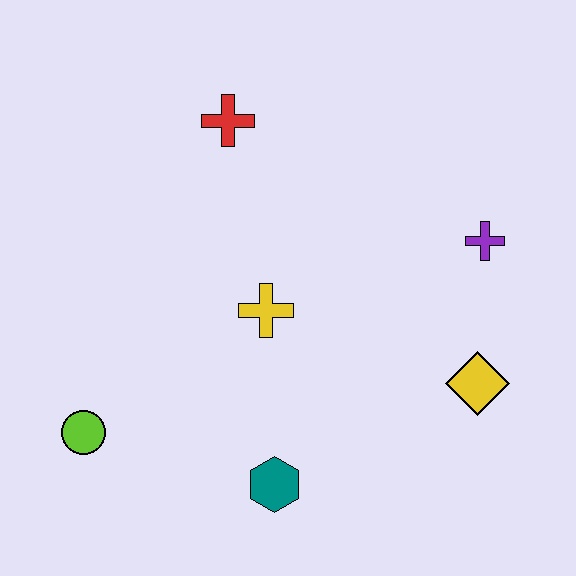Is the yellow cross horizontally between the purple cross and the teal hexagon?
No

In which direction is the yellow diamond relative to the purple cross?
The yellow diamond is below the purple cross.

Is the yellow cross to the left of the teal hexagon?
Yes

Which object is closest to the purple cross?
The yellow diamond is closest to the purple cross.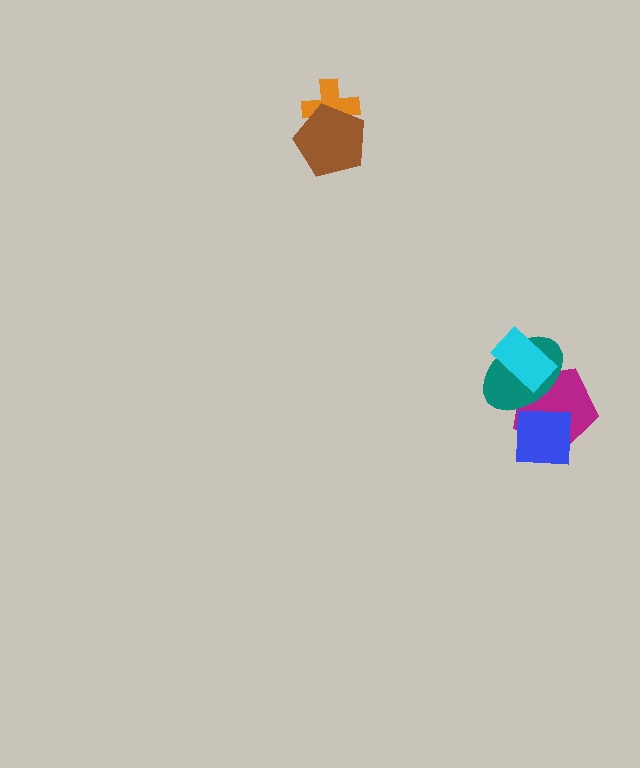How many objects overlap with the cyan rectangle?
2 objects overlap with the cyan rectangle.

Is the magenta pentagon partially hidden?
Yes, it is partially covered by another shape.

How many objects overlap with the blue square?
1 object overlaps with the blue square.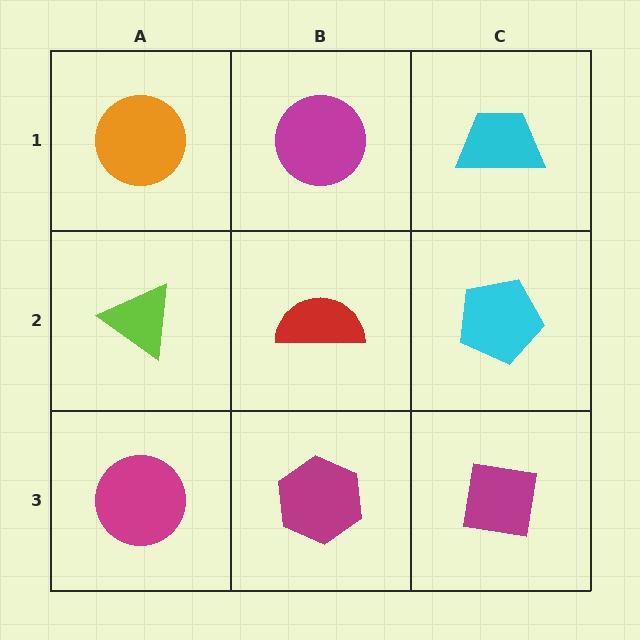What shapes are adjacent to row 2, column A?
An orange circle (row 1, column A), a magenta circle (row 3, column A), a red semicircle (row 2, column B).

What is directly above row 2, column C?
A cyan trapezoid.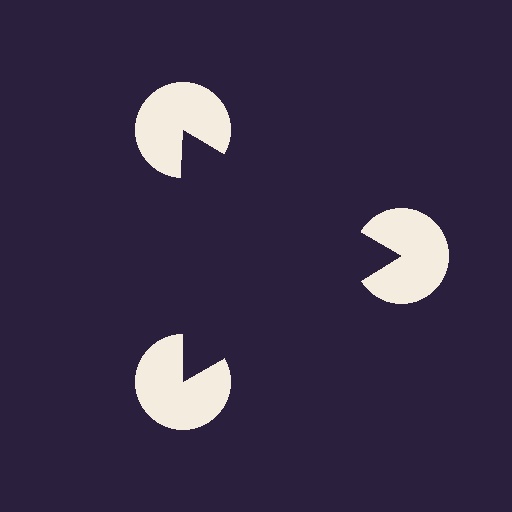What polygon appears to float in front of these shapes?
An illusory triangle — its edges are inferred from the aligned wedge cuts in the pac-man discs, not physically drawn.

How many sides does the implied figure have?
3 sides.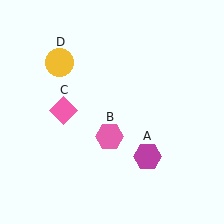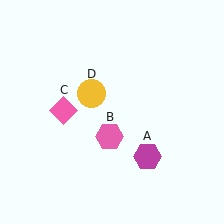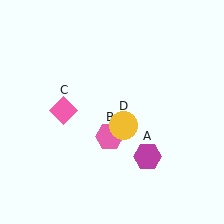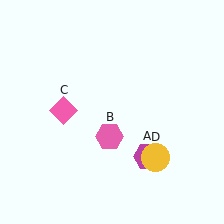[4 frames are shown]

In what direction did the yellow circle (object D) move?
The yellow circle (object D) moved down and to the right.